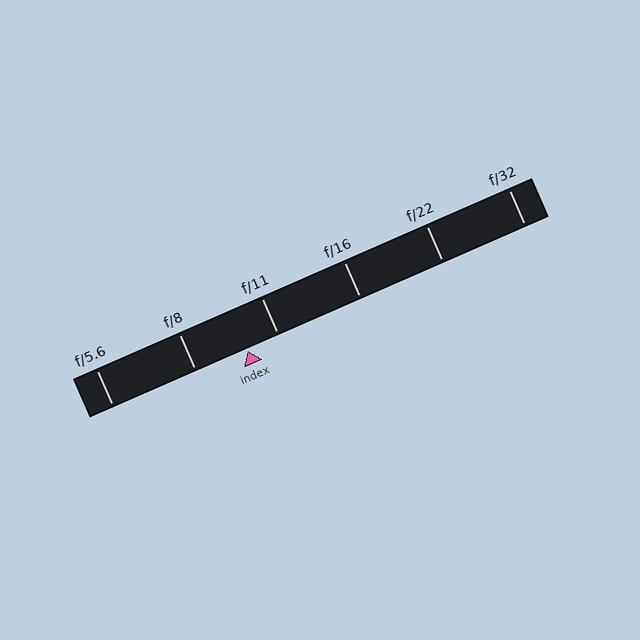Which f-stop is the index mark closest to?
The index mark is closest to f/11.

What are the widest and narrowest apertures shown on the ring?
The widest aperture shown is f/5.6 and the narrowest is f/32.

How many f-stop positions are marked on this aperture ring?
There are 6 f-stop positions marked.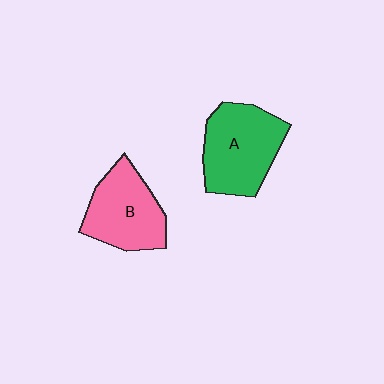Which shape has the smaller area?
Shape B (pink).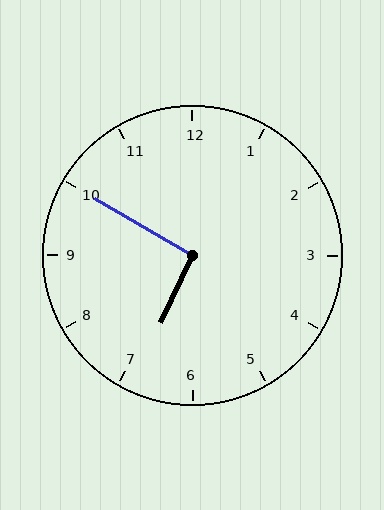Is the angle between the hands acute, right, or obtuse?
It is right.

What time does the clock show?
6:50.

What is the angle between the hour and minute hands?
Approximately 95 degrees.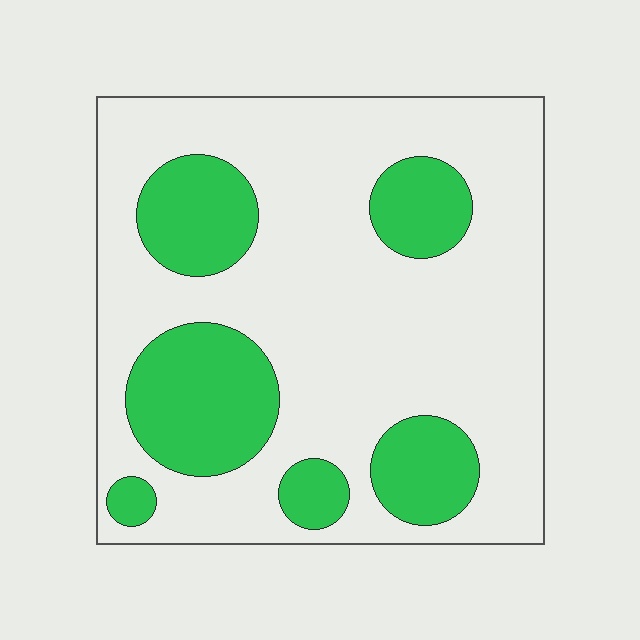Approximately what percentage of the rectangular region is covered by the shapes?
Approximately 25%.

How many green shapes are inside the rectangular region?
6.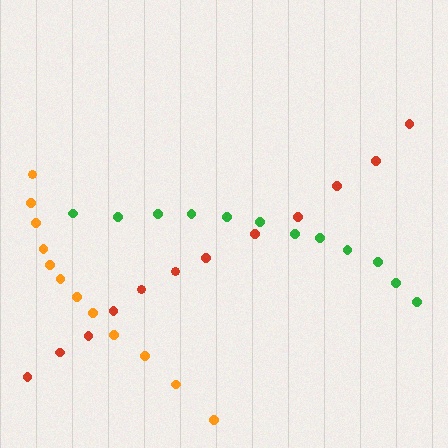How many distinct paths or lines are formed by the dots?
There are 3 distinct paths.